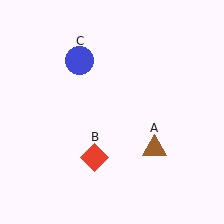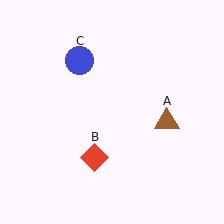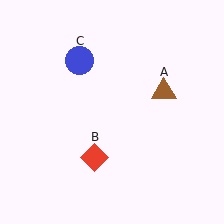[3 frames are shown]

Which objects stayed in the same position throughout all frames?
Red diamond (object B) and blue circle (object C) remained stationary.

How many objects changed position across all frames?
1 object changed position: brown triangle (object A).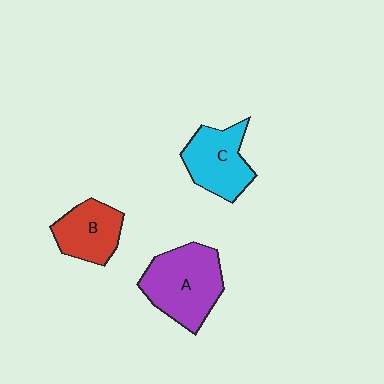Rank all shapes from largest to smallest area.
From largest to smallest: A (purple), C (cyan), B (red).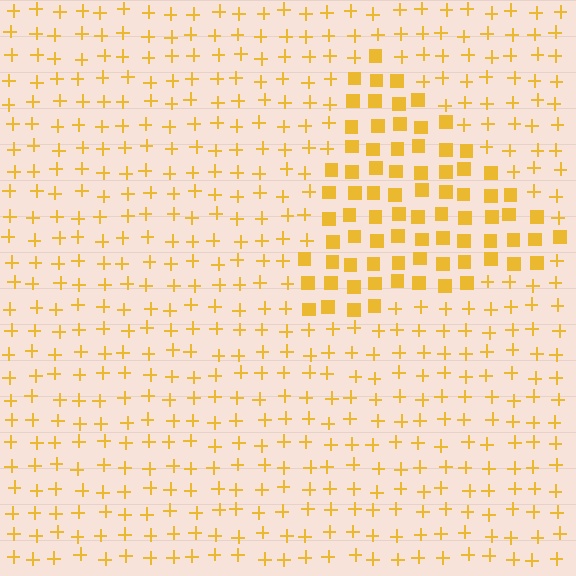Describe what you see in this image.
The image is filled with small yellow elements arranged in a uniform grid. A triangle-shaped region contains squares, while the surrounding area contains plus signs. The boundary is defined purely by the change in element shape.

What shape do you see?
I see a triangle.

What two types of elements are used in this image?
The image uses squares inside the triangle region and plus signs outside it.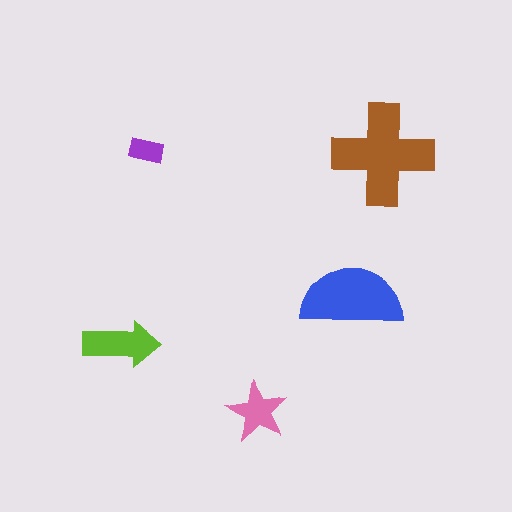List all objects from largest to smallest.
The brown cross, the blue semicircle, the lime arrow, the pink star, the purple rectangle.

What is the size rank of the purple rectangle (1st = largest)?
5th.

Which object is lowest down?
The pink star is bottommost.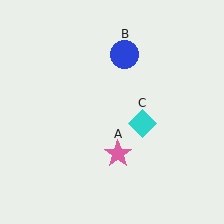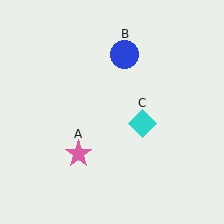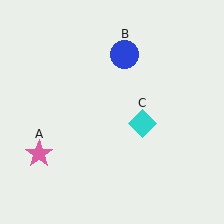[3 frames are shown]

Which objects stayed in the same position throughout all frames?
Blue circle (object B) and cyan diamond (object C) remained stationary.